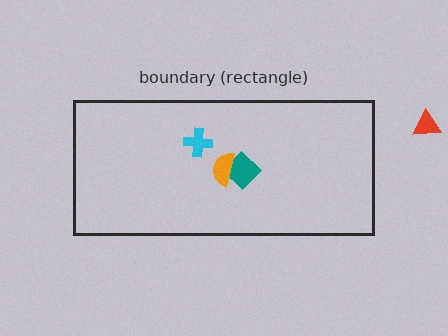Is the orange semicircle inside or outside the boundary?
Inside.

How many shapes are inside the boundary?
3 inside, 1 outside.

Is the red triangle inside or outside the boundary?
Outside.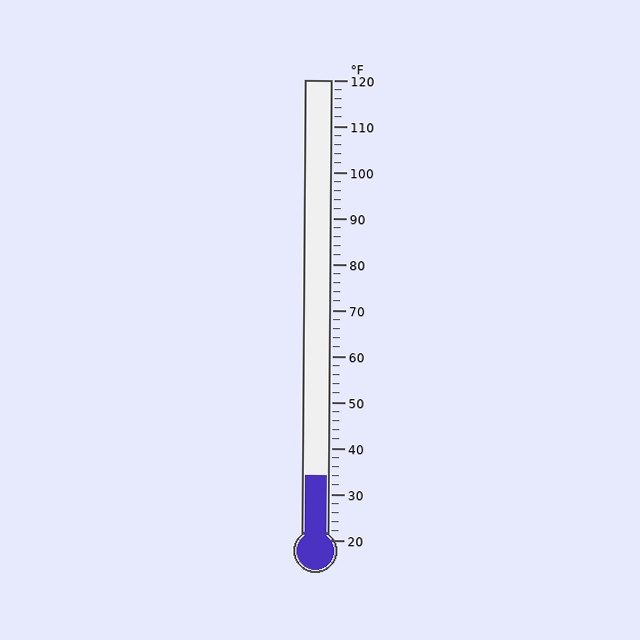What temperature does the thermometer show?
The thermometer shows approximately 34°F.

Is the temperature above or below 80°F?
The temperature is below 80°F.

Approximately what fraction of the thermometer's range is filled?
The thermometer is filled to approximately 15% of its range.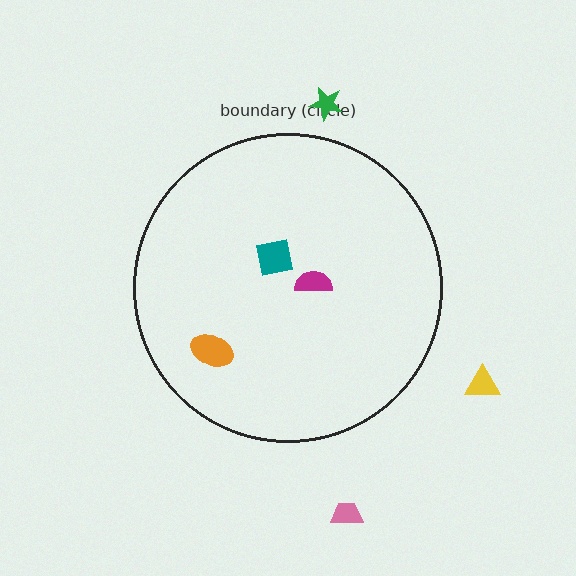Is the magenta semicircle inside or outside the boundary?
Inside.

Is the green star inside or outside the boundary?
Outside.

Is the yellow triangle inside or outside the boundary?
Outside.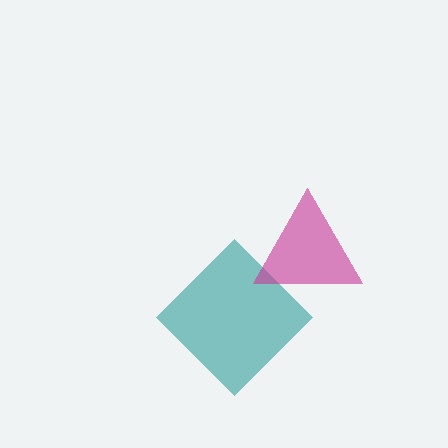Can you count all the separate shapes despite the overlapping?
Yes, there are 2 separate shapes.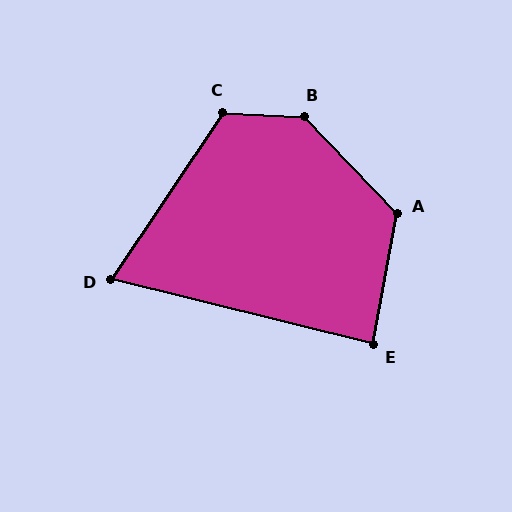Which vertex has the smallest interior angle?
D, at approximately 70 degrees.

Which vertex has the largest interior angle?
B, at approximately 137 degrees.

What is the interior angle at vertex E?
Approximately 86 degrees (approximately right).